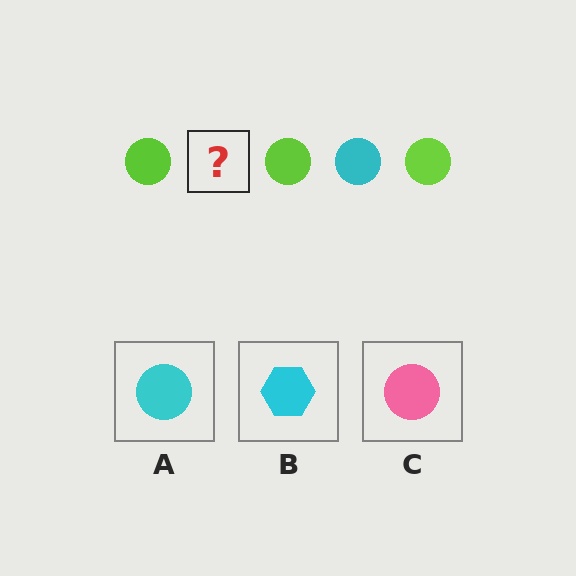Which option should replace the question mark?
Option A.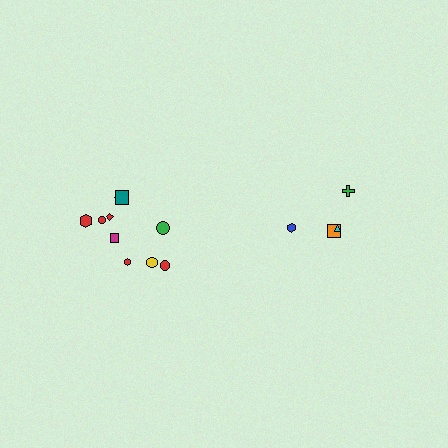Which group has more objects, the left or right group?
The left group.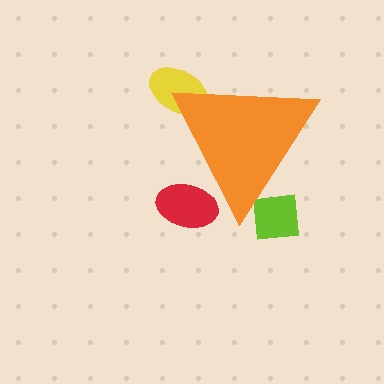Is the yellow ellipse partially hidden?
Yes, the yellow ellipse is partially hidden behind the orange triangle.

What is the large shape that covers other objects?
An orange triangle.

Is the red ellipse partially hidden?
Yes, the red ellipse is partially hidden behind the orange triangle.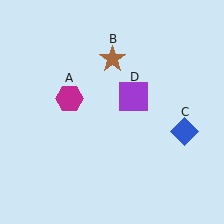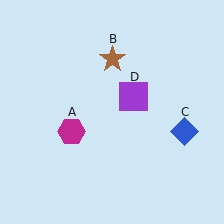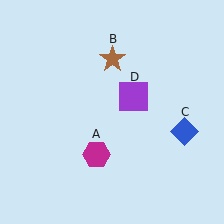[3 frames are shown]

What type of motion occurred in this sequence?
The magenta hexagon (object A) rotated counterclockwise around the center of the scene.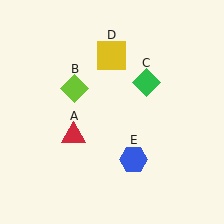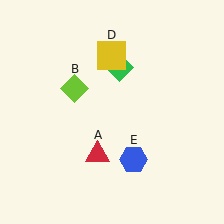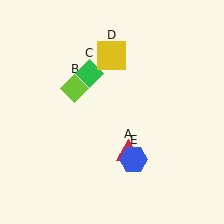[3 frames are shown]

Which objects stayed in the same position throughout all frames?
Lime diamond (object B) and yellow square (object D) and blue hexagon (object E) remained stationary.